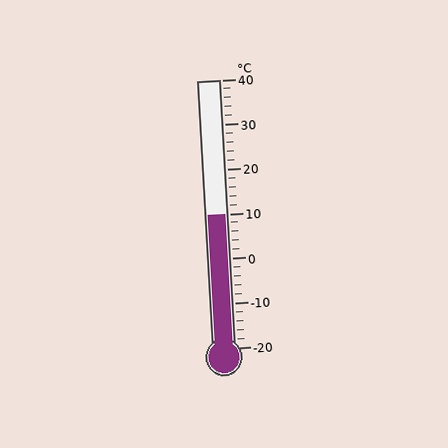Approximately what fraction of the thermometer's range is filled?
The thermometer is filled to approximately 50% of its range.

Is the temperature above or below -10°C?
The temperature is above -10°C.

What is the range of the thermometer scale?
The thermometer scale ranges from -20°C to 40°C.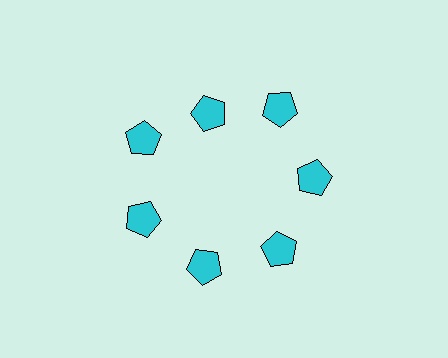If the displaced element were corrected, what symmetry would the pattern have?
It would have 7-fold rotational symmetry — the pattern would map onto itself every 51 degrees.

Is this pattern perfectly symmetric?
No. The 7 cyan pentagons are arranged in a ring, but one element near the 12 o'clock position is pulled inward toward the center, breaking the 7-fold rotational symmetry.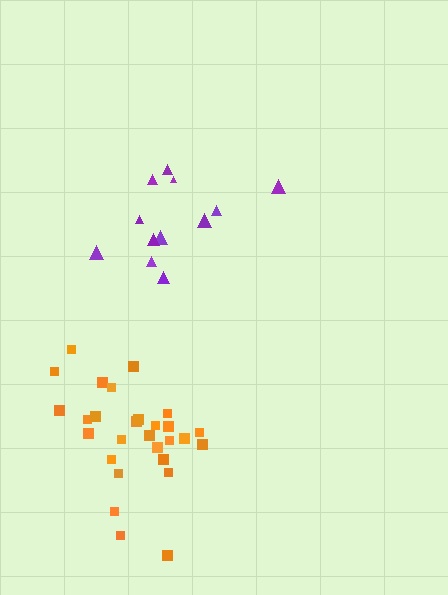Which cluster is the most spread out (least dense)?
Purple.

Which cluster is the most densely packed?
Orange.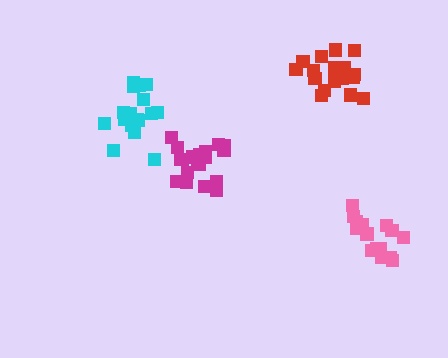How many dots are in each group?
Group 1: 15 dots, Group 2: 17 dots, Group 3: 19 dots, Group 4: 19 dots (70 total).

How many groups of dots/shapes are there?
There are 4 groups.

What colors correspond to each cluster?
The clusters are colored: pink, red, cyan, magenta.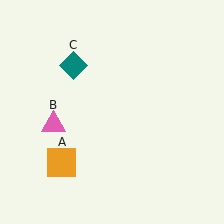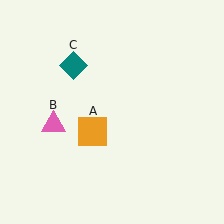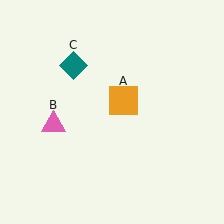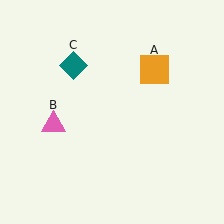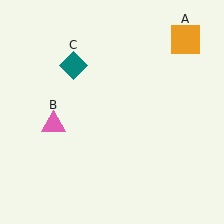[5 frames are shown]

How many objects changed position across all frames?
1 object changed position: orange square (object A).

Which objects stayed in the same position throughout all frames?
Pink triangle (object B) and teal diamond (object C) remained stationary.